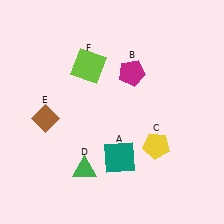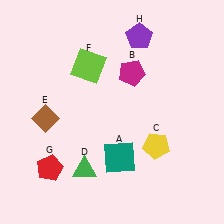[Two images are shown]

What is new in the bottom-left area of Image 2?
A red pentagon (G) was added in the bottom-left area of Image 2.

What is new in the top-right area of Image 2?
A purple pentagon (H) was added in the top-right area of Image 2.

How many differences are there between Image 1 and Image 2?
There are 2 differences between the two images.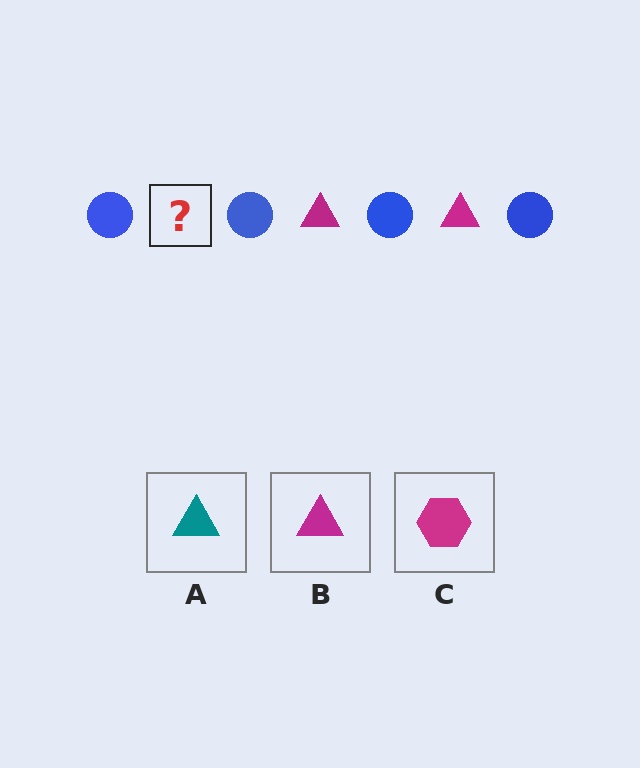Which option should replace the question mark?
Option B.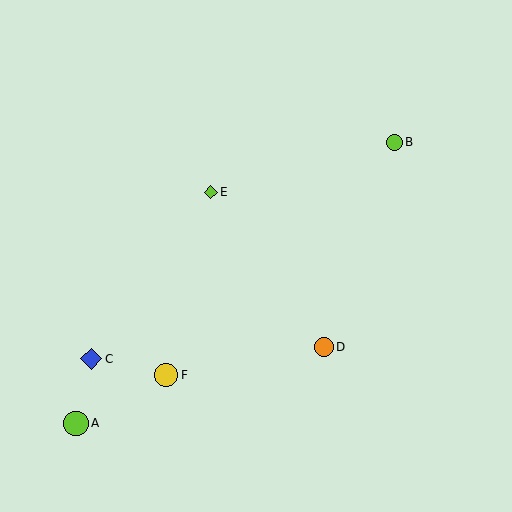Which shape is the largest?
The lime circle (labeled A) is the largest.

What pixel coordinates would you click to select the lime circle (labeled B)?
Click at (394, 142) to select the lime circle B.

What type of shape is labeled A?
Shape A is a lime circle.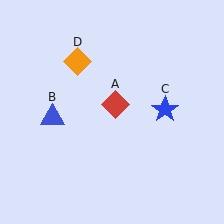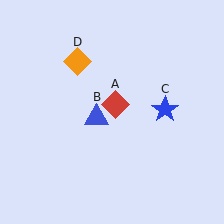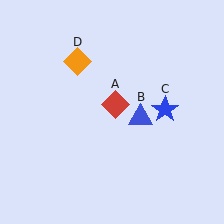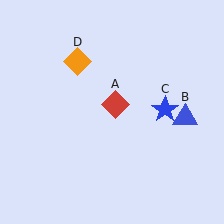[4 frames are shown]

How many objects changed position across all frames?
1 object changed position: blue triangle (object B).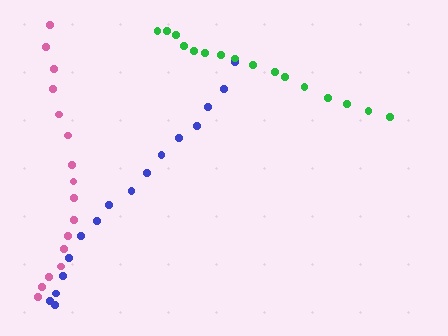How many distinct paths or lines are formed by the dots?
There are 3 distinct paths.